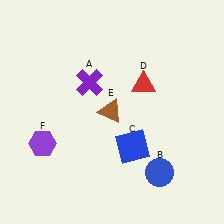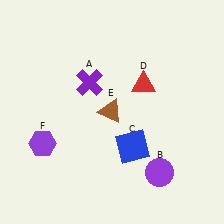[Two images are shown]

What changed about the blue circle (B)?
In Image 1, B is blue. In Image 2, it changed to purple.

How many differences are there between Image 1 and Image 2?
There is 1 difference between the two images.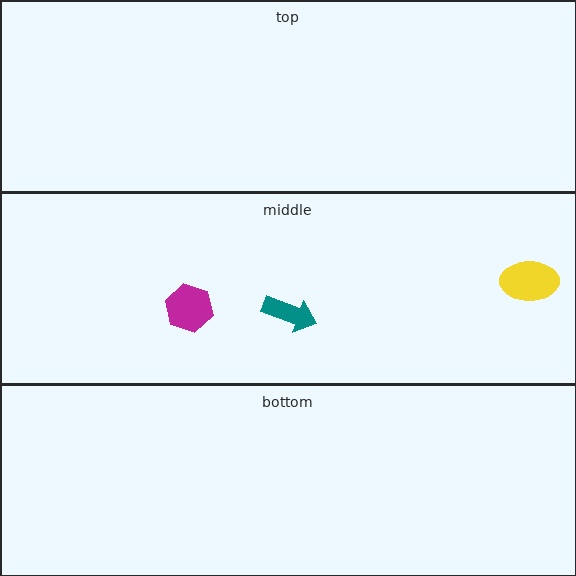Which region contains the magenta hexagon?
The middle region.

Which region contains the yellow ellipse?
The middle region.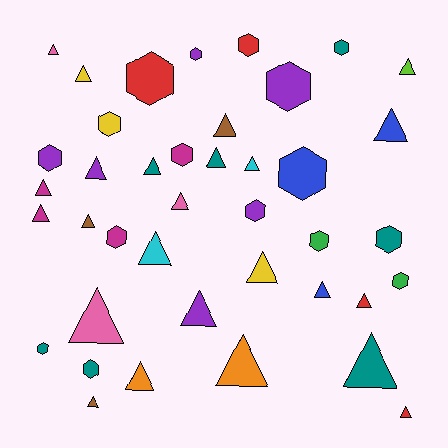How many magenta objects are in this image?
There are 4 magenta objects.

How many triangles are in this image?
There are 24 triangles.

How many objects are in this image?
There are 40 objects.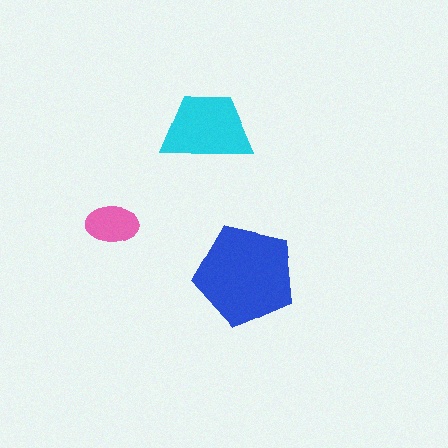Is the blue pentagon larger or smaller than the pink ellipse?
Larger.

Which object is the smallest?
The pink ellipse.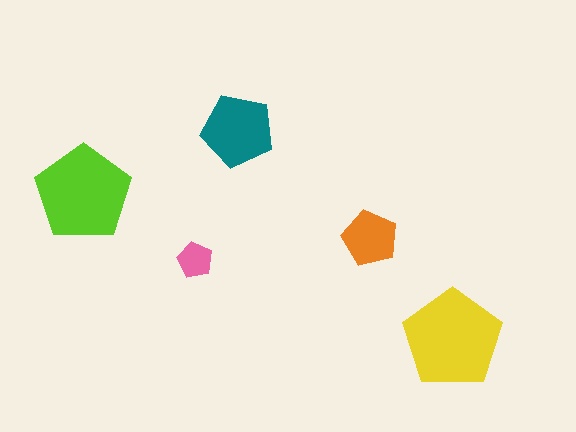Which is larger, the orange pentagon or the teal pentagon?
The teal one.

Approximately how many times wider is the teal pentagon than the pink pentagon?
About 2 times wider.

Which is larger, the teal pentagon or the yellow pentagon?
The yellow one.